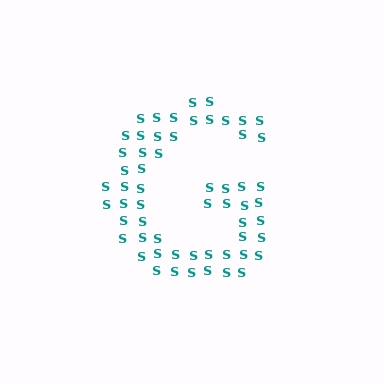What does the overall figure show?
The overall figure shows the letter G.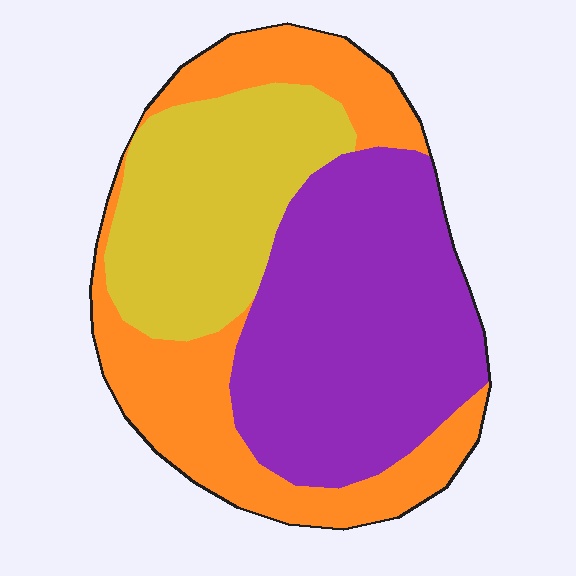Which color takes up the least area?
Yellow, at roughly 25%.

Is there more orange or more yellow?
Orange.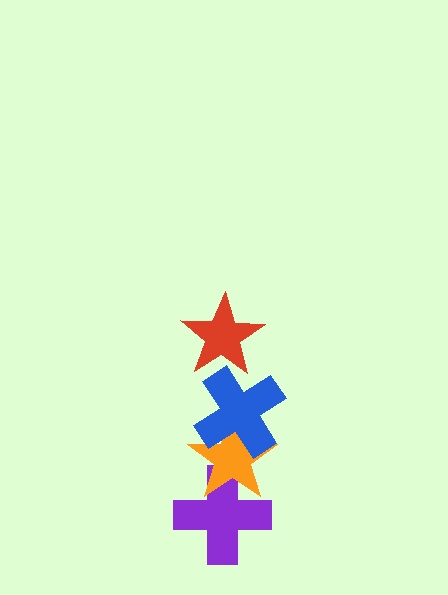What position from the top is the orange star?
The orange star is 3rd from the top.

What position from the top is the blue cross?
The blue cross is 2nd from the top.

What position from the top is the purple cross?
The purple cross is 4th from the top.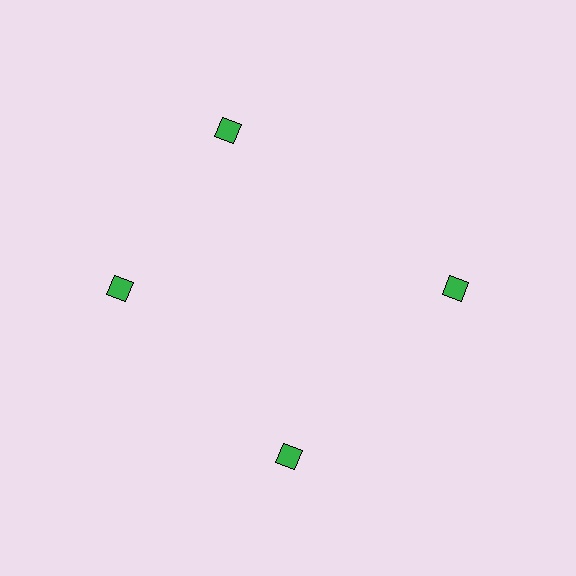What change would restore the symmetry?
The symmetry would be restored by rotating it back into even spacing with its neighbors so that all 4 diamonds sit at equal angles and equal distance from the center.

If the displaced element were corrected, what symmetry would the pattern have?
It would have 4-fold rotational symmetry — the pattern would map onto itself every 90 degrees.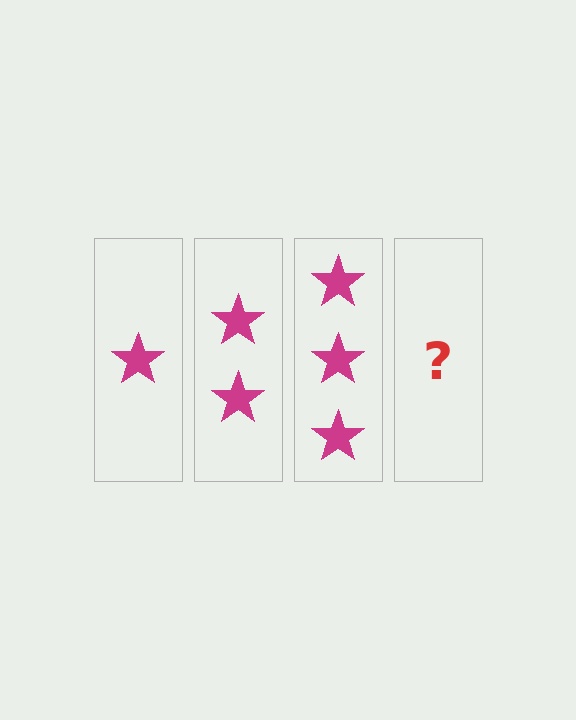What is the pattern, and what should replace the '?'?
The pattern is that each step adds one more star. The '?' should be 4 stars.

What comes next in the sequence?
The next element should be 4 stars.